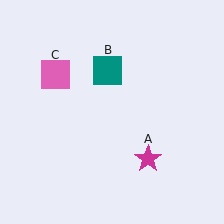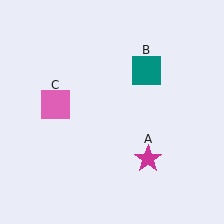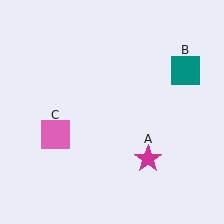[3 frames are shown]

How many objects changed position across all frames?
2 objects changed position: teal square (object B), pink square (object C).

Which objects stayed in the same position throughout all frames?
Magenta star (object A) remained stationary.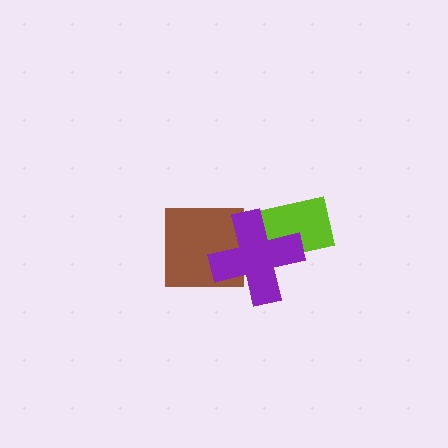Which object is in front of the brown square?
The purple cross is in front of the brown square.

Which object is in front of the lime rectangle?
The purple cross is in front of the lime rectangle.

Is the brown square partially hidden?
Yes, it is partially covered by another shape.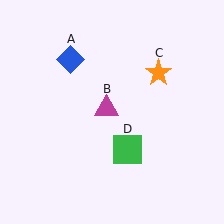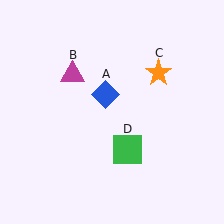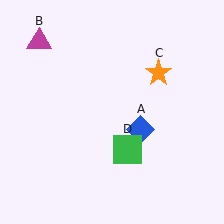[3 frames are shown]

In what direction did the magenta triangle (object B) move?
The magenta triangle (object B) moved up and to the left.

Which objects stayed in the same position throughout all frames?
Orange star (object C) and green square (object D) remained stationary.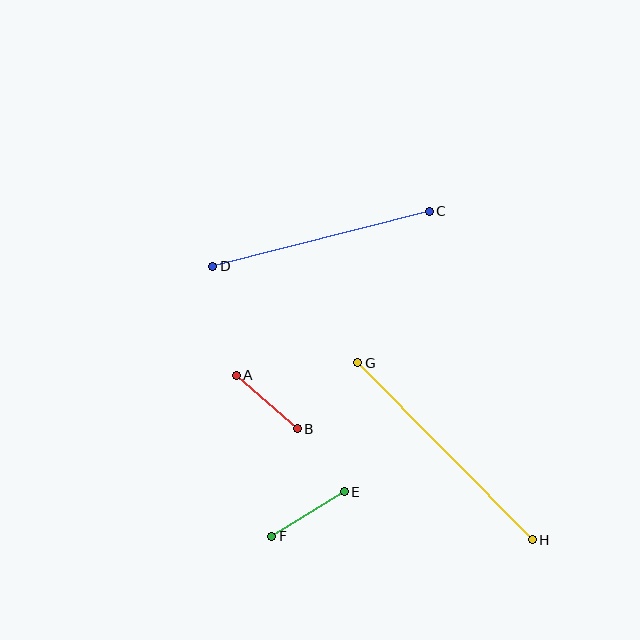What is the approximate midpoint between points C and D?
The midpoint is at approximately (321, 239) pixels.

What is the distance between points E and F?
The distance is approximately 85 pixels.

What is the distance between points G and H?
The distance is approximately 248 pixels.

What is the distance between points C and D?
The distance is approximately 224 pixels.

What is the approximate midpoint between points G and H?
The midpoint is at approximately (445, 451) pixels.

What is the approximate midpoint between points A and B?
The midpoint is at approximately (267, 402) pixels.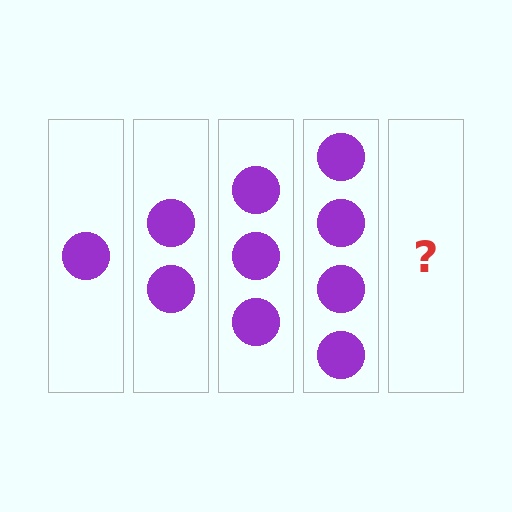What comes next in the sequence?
The next element should be 5 circles.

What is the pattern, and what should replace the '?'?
The pattern is that each step adds one more circle. The '?' should be 5 circles.